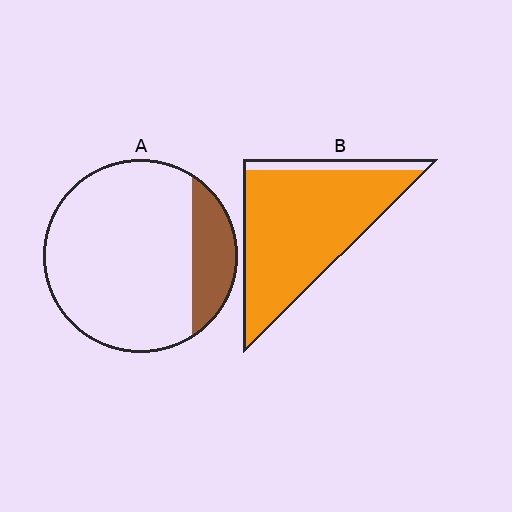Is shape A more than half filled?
No.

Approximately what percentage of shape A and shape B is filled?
A is approximately 20% and B is approximately 90%.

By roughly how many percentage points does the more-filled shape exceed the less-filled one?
By roughly 70 percentage points (B over A).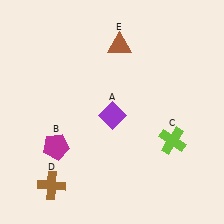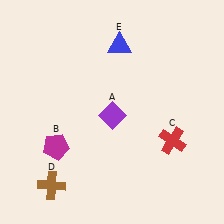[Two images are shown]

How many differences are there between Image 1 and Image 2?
There are 2 differences between the two images.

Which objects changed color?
C changed from lime to red. E changed from brown to blue.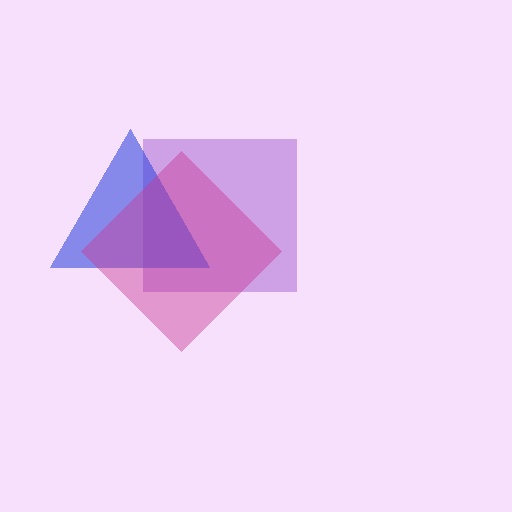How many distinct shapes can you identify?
There are 3 distinct shapes: a purple square, a blue triangle, a magenta diamond.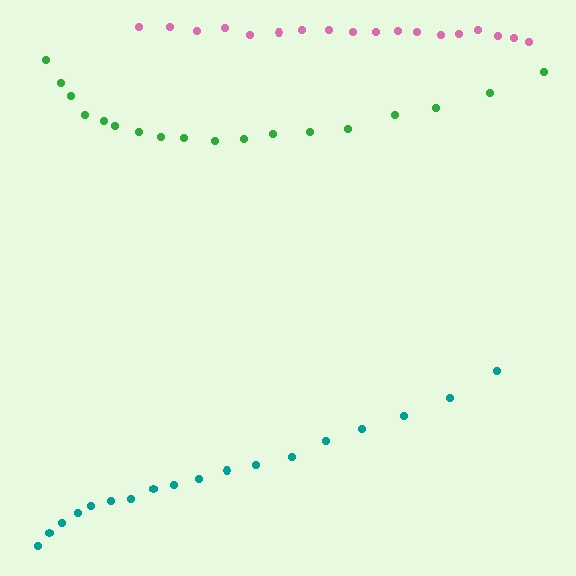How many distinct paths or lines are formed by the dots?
There are 3 distinct paths.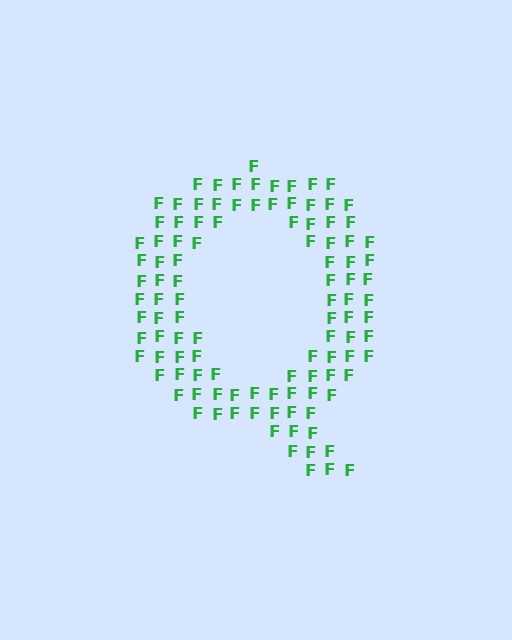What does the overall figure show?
The overall figure shows the letter Q.